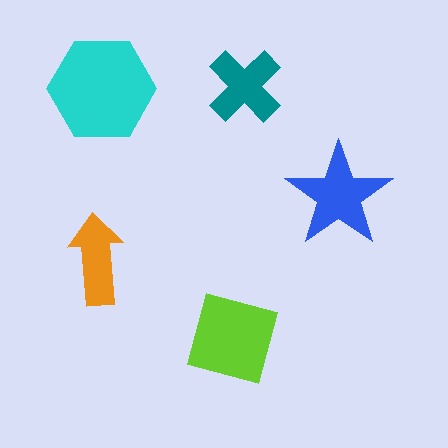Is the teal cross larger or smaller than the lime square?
Smaller.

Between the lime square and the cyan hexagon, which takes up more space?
The cyan hexagon.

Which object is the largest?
The cyan hexagon.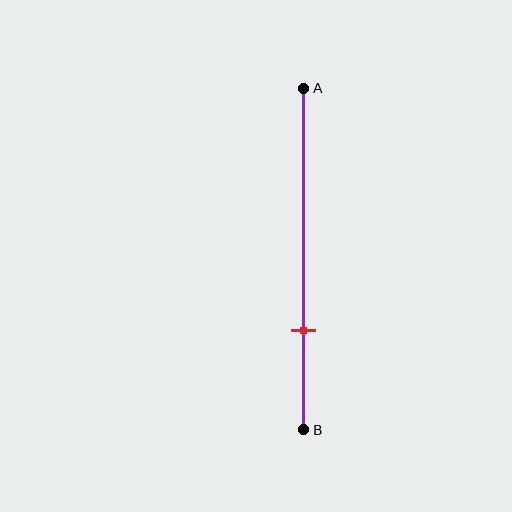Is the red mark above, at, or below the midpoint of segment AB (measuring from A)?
The red mark is below the midpoint of segment AB.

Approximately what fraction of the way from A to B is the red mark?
The red mark is approximately 70% of the way from A to B.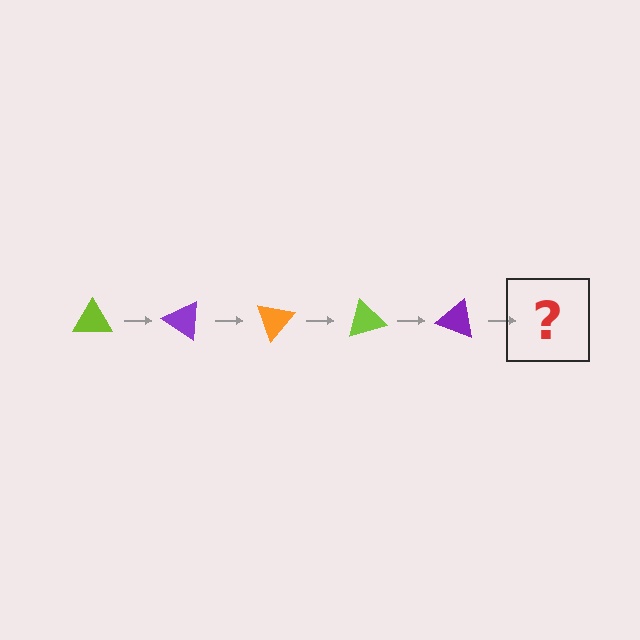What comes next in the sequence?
The next element should be an orange triangle, rotated 175 degrees from the start.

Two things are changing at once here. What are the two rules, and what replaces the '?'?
The two rules are that it rotates 35 degrees each step and the color cycles through lime, purple, and orange. The '?' should be an orange triangle, rotated 175 degrees from the start.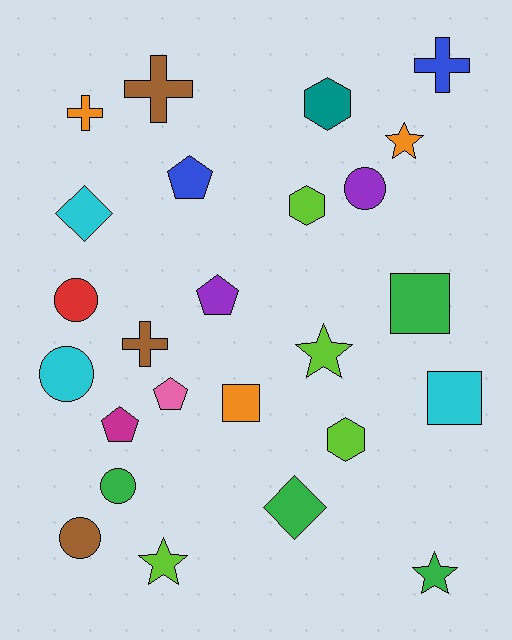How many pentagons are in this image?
There are 4 pentagons.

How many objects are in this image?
There are 25 objects.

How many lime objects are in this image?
There are 4 lime objects.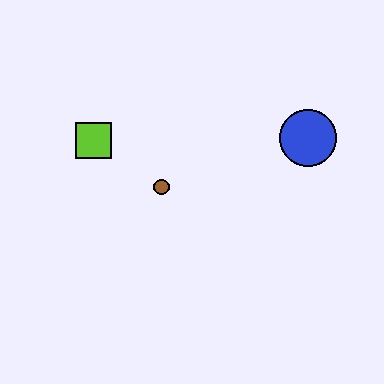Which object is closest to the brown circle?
The lime square is closest to the brown circle.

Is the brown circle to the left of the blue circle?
Yes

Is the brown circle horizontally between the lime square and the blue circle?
Yes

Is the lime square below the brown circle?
No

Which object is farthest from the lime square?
The blue circle is farthest from the lime square.